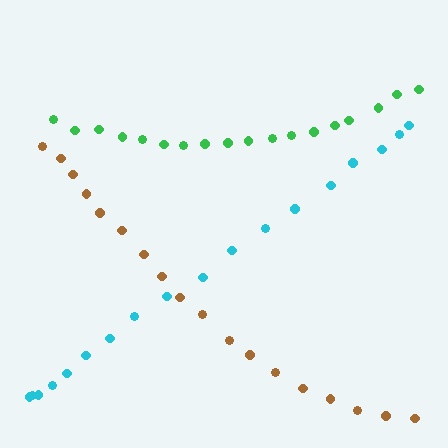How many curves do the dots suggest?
There are 3 distinct paths.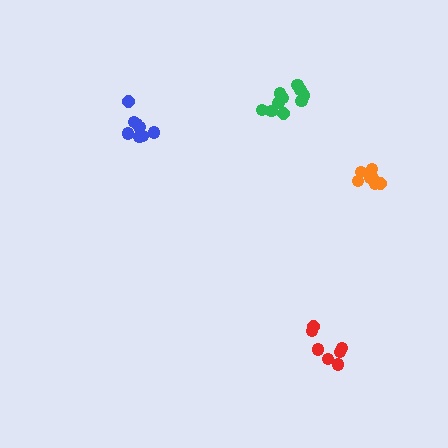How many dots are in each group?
Group 1: 7 dots, Group 2: 8 dots, Group 3: 10 dots, Group 4: 7 dots (32 total).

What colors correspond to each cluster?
The clusters are colored: orange, blue, green, red.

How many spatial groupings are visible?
There are 4 spatial groupings.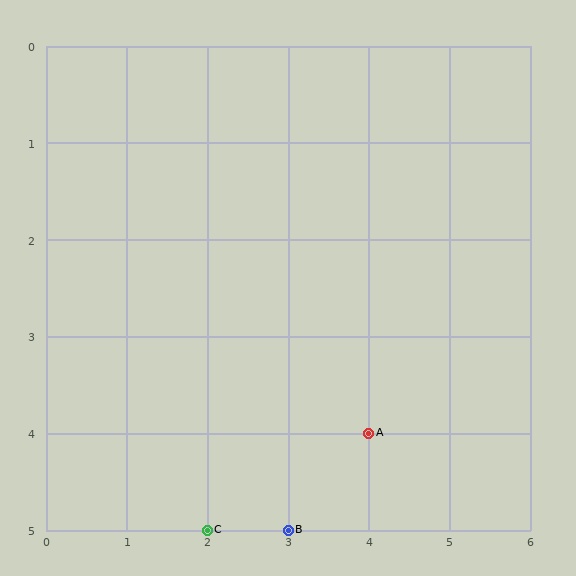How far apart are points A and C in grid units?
Points A and C are 2 columns and 1 row apart (about 2.2 grid units diagonally).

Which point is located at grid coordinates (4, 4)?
Point A is at (4, 4).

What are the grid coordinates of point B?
Point B is at grid coordinates (3, 5).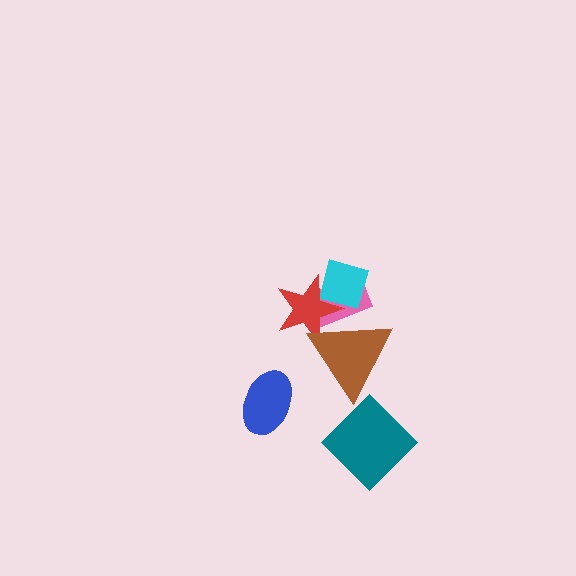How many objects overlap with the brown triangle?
2 objects overlap with the brown triangle.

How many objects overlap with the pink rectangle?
3 objects overlap with the pink rectangle.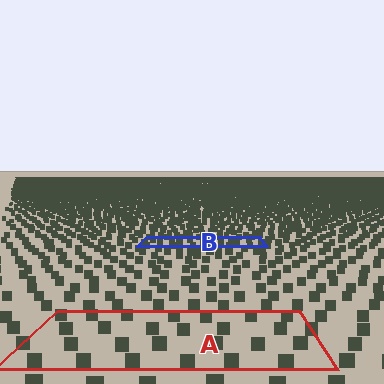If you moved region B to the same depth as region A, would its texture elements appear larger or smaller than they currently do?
They would appear larger. At a closer depth, the same texture elements are projected at a bigger on-screen size.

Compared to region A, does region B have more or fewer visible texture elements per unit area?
Region B has more texture elements per unit area — they are packed more densely because it is farther away.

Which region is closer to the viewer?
Region A is closer. The texture elements there are larger and more spread out.